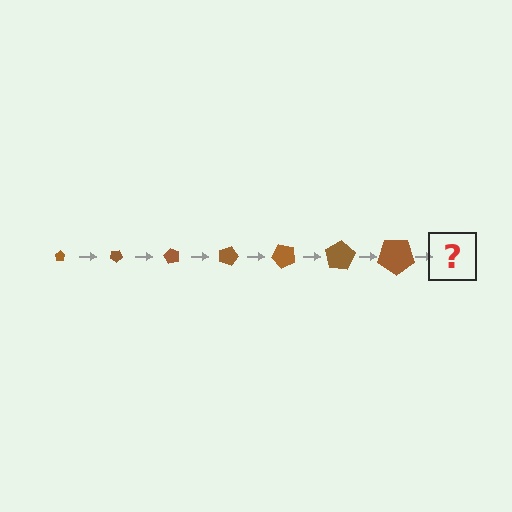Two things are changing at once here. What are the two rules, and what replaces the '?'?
The two rules are that the pentagon grows larger each step and it rotates 30 degrees each step. The '?' should be a pentagon, larger than the previous one and rotated 210 degrees from the start.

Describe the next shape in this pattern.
It should be a pentagon, larger than the previous one and rotated 210 degrees from the start.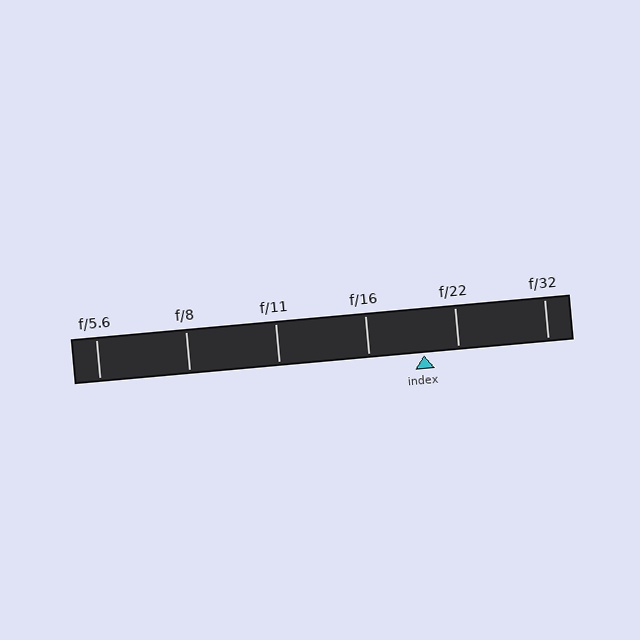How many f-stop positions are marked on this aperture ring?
There are 6 f-stop positions marked.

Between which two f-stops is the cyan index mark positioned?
The index mark is between f/16 and f/22.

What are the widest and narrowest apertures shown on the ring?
The widest aperture shown is f/5.6 and the narrowest is f/32.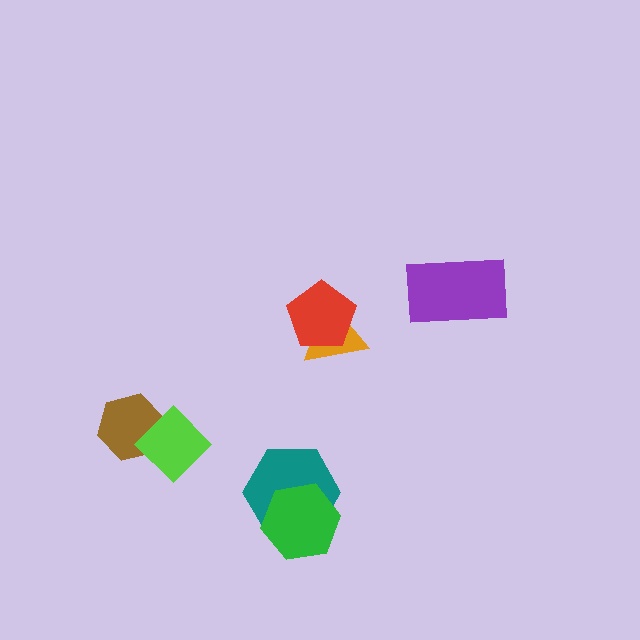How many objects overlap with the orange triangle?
1 object overlaps with the orange triangle.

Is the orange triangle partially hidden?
Yes, it is partially covered by another shape.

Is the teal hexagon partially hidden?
Yes, it is partially covered by another shape.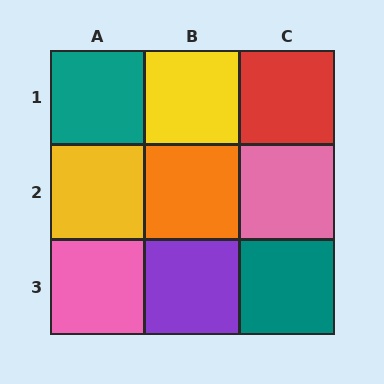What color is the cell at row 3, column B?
Purple.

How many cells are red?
1 cell is red.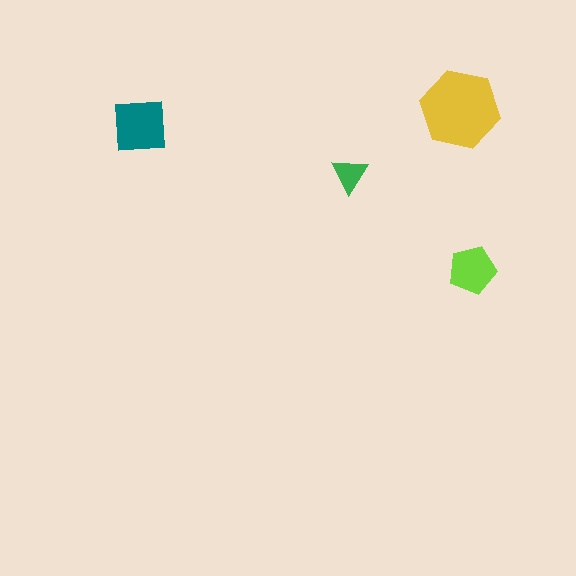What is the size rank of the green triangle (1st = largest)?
4th.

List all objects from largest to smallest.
The yellow hexagon, the teal square, the lime pentagon, the green triangle.